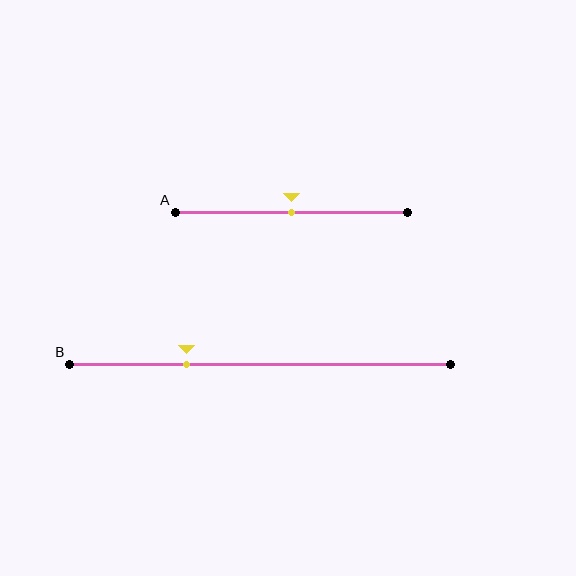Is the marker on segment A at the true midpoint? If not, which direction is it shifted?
Yes, the marker on segment A is at the true midpoint.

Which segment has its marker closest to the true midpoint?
Segment A has its marker closest to the true midpoint.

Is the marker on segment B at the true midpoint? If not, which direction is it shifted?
No, the marker on segment B is shifted to the left by about 19% of the segment length.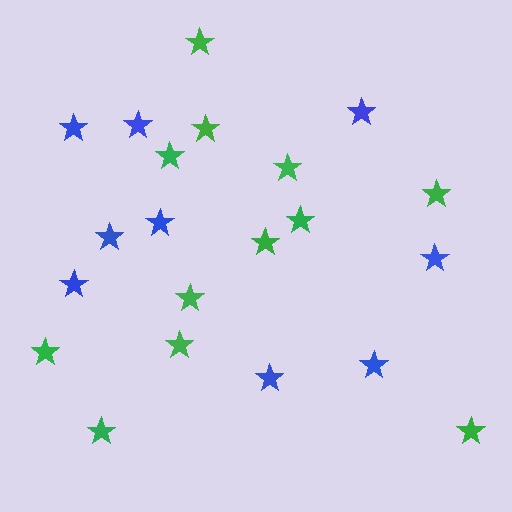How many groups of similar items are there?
There are 2 groups: one group of blue stars (9) and one group of green stars (12).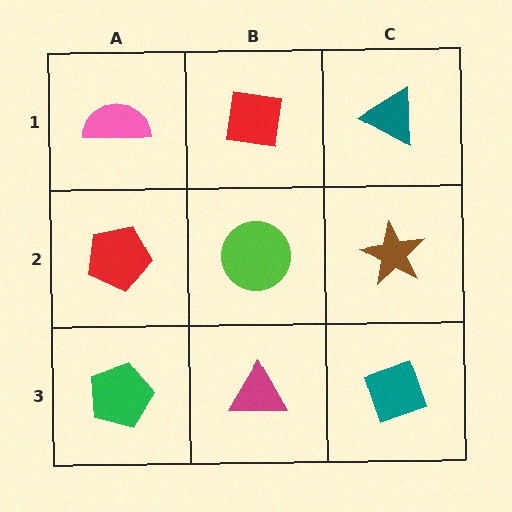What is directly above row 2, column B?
A red square.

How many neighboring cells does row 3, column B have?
3.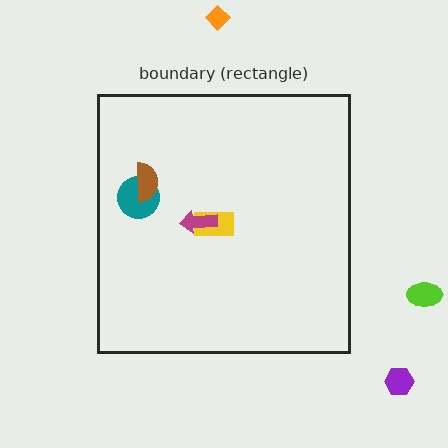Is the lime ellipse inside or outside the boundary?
Outside.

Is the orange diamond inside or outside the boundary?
Outside.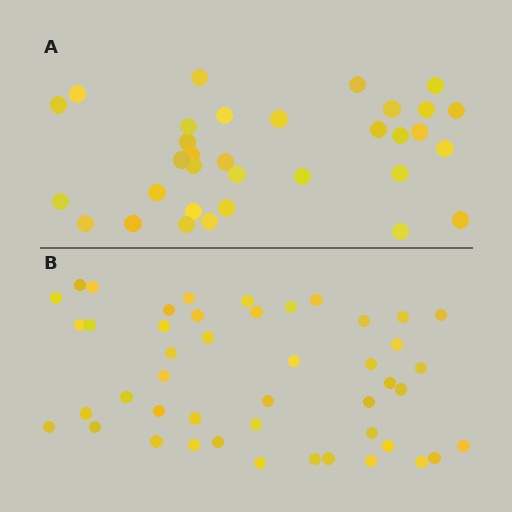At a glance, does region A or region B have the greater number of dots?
Region B (the bottom region) has more dots.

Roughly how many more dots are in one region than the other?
Region B has approximately 15 more dots than region A.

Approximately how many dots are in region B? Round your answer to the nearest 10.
About 50 dots. (The exact count is 46, which rounds to 50.)